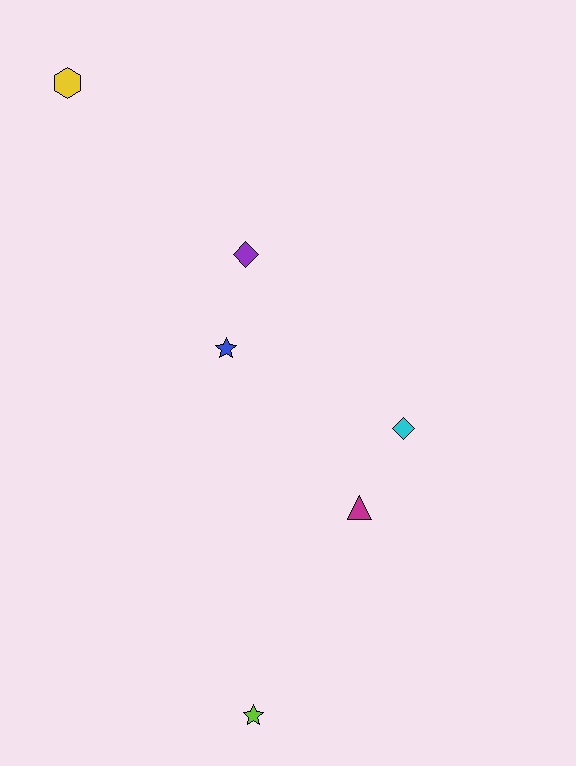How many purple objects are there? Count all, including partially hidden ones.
There is 1 purple object.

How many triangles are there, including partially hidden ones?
There is 1 triangle.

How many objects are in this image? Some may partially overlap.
There are 6 objects.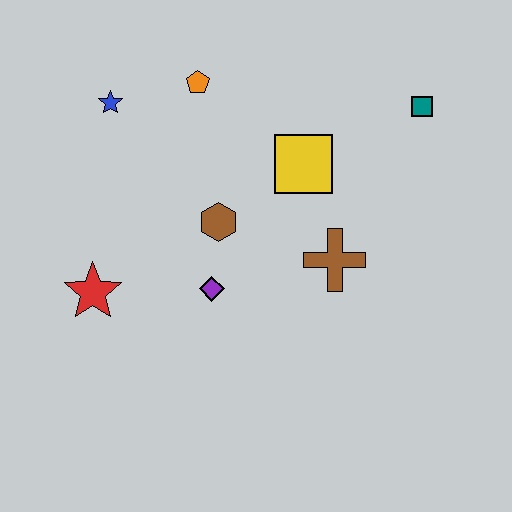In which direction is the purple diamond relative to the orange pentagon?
The purple diamond is below the orange pentagon.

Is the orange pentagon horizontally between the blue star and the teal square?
Yes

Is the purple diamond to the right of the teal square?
No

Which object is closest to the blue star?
The orange pentagon is closest to the blue star.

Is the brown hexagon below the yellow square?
Yes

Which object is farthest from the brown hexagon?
The teal square is farthest from the brown hexagon.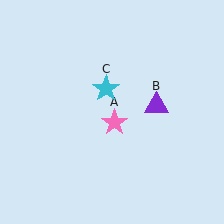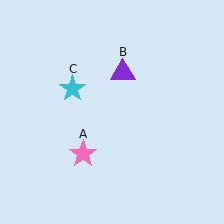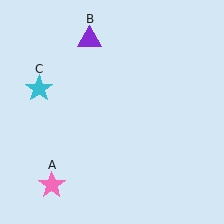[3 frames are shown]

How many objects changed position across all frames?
3 objects changed position: pink star (object A), purple triangle (object B), cyan star (object C).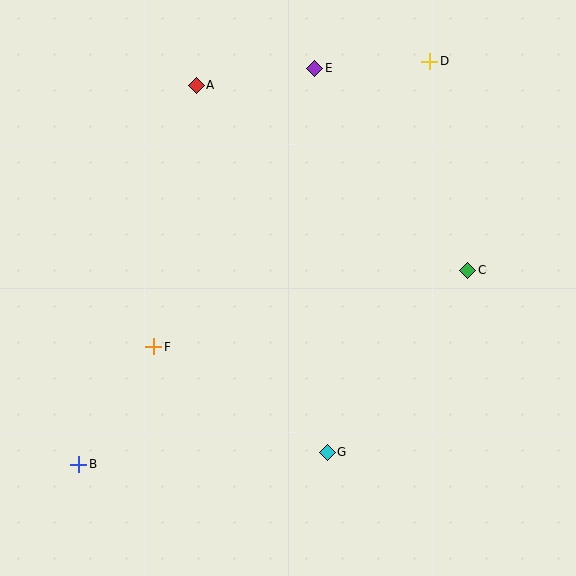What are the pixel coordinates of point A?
Point A is at (196, 85).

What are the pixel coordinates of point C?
Point C is at (468, 270).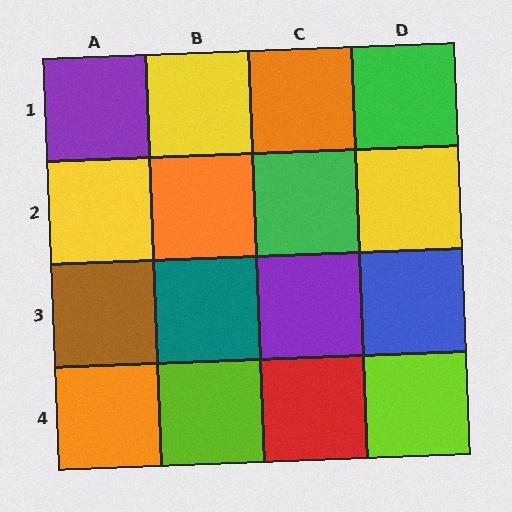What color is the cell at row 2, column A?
Yellow.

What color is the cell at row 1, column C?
Orange.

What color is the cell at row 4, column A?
Orange.